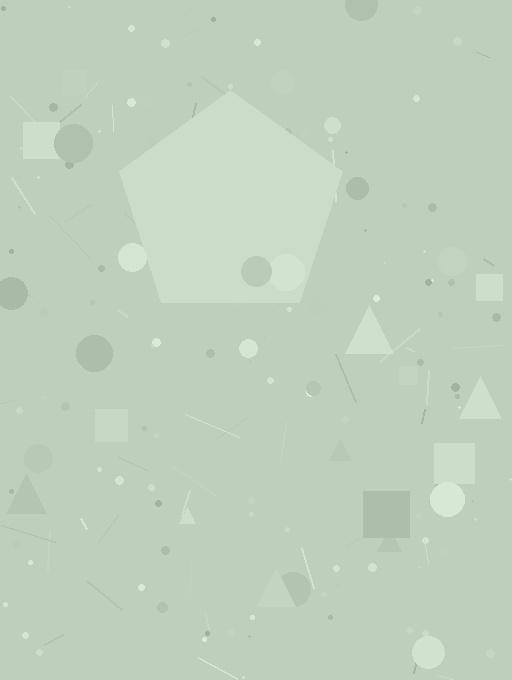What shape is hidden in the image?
A pentagon is hidden in the image.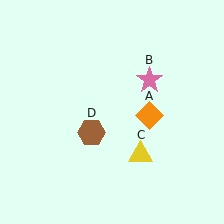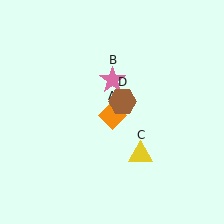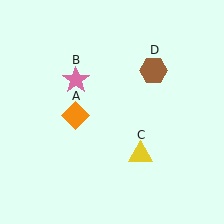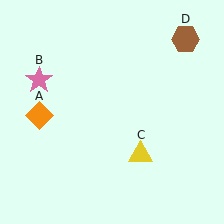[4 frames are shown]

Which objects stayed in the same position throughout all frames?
Yellow triangle (object C) remained stationary.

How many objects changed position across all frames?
3 objects changed position: orange diamond (object A), pink star (object B), brown hexagon (object D).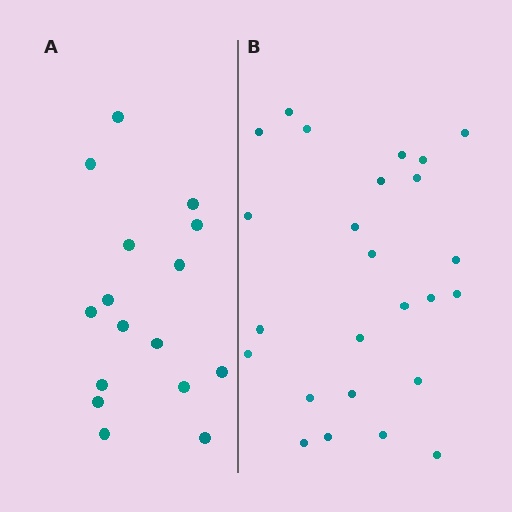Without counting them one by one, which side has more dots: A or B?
Region B (the right region) has more dots.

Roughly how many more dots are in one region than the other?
Region B has roughly 8 or so more dots than region A.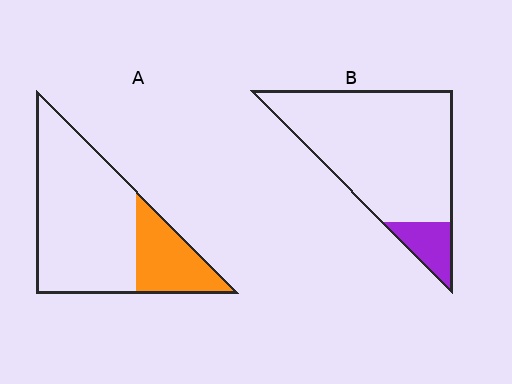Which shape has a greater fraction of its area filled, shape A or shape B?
Shape A.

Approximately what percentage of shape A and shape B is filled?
A is approximately 25% and B is approximately 15%.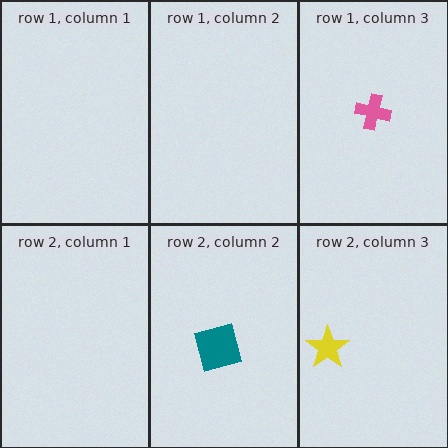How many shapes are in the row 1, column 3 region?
1.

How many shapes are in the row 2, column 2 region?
1.